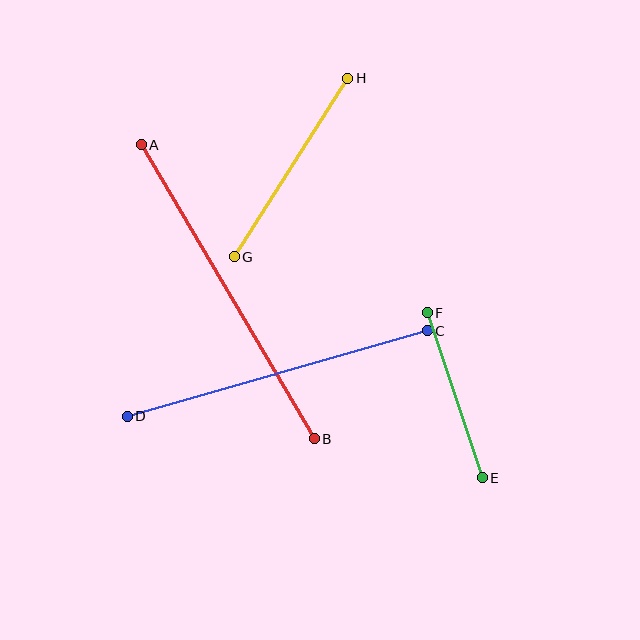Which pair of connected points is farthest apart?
Points A and B are farthest apart.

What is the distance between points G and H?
The distance is approximately 212 pixels.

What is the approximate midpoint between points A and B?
The midpoint is at approximately (228, 292) pixels.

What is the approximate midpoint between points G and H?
The midpoint is at approximately (291, 167) pixels.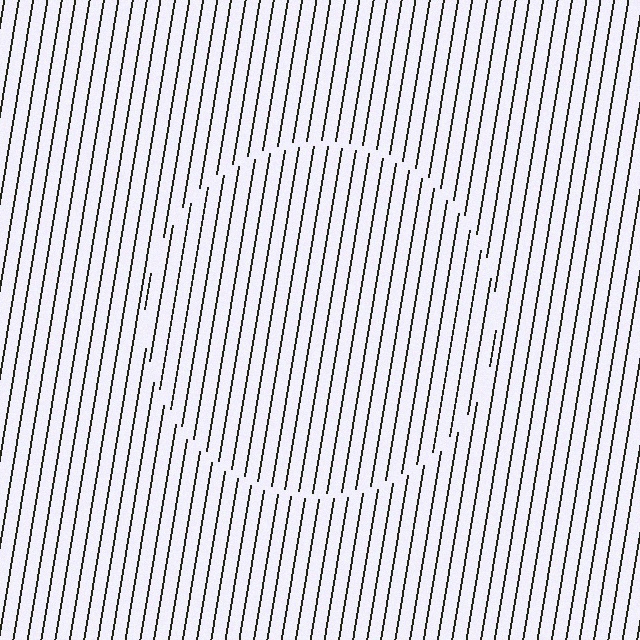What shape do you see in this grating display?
An illusory circle. The interior of the shape contains the same grating, shifted by half a period — the contour is defined by the phase discontinuity where line-ends from the inner and outer gratings abut.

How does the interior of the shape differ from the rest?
The interior of the shape contains the same grating, shifted by half a period — the contour is defined by the phase discontinuity where line-ends from the inner and outer gratings abut.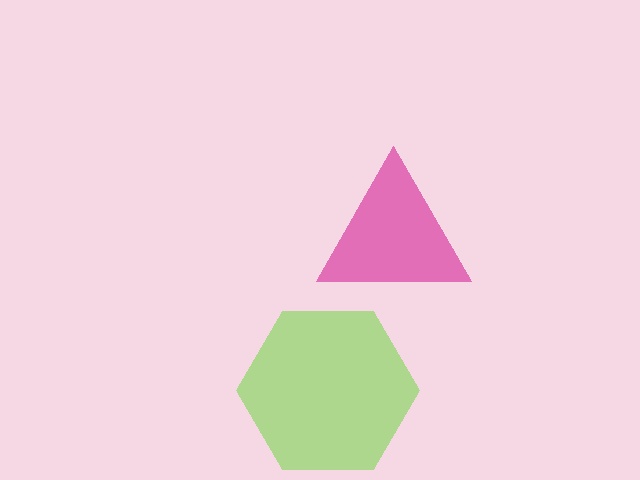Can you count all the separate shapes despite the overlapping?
Yes, there are 2 separate shapes.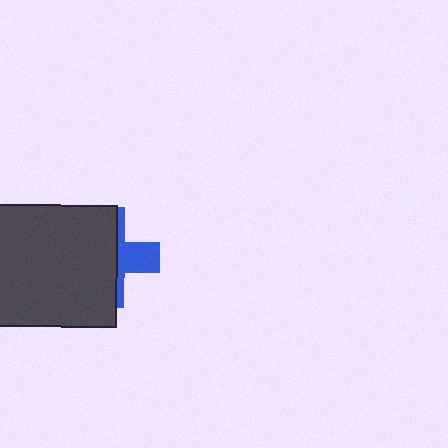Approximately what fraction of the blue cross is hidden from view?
Roughly 66% of the blue cross is hidden behind the dark gray square.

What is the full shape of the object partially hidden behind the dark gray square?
The partially hidden object is a blue cross.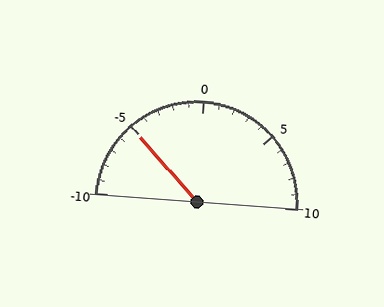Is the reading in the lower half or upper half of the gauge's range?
The reading is in the lower half of the range (-10 to 10).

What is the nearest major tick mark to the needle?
The nearest major tick mark is -5.